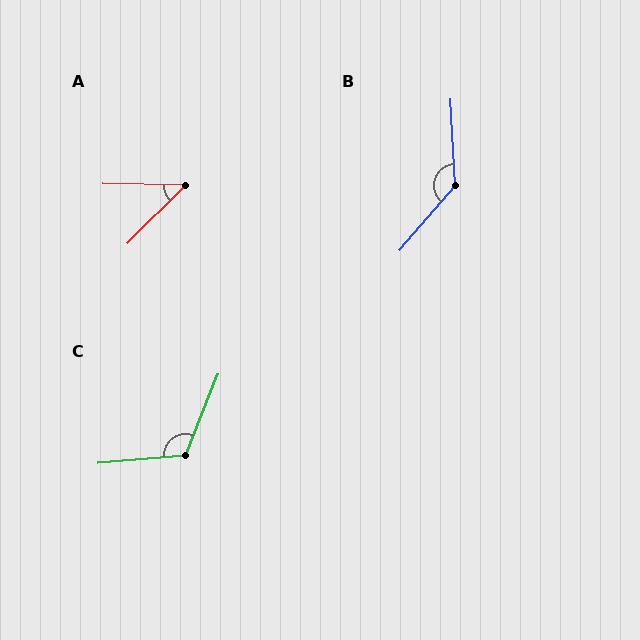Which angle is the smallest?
A, at approximately 45 degrees.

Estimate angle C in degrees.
Approximately 116 degrees.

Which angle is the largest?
B, at approximately 136 degrees.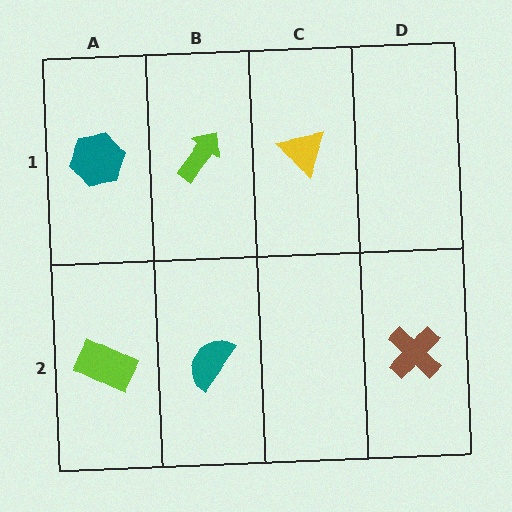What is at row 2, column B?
A teal semicircle.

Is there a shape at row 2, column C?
No, that cell is empty.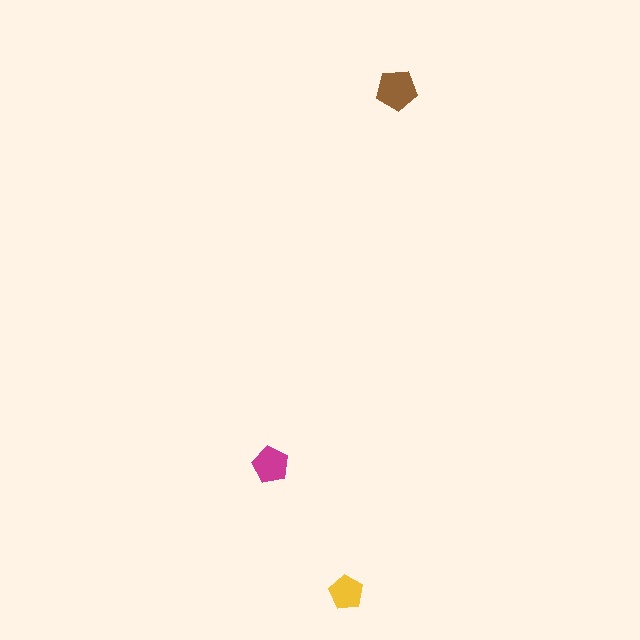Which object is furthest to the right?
The brown pentagon is rightmost.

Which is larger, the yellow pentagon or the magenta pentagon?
The magenta one.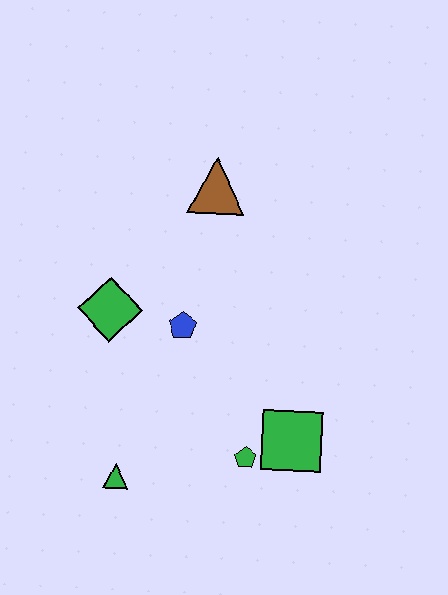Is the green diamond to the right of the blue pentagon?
No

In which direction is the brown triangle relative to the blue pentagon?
The brown triangle is above the blue pentagon.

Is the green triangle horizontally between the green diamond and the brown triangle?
Yes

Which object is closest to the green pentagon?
The green square is closest to the green pentagon.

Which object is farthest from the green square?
The brown triangle is farthest from the green square.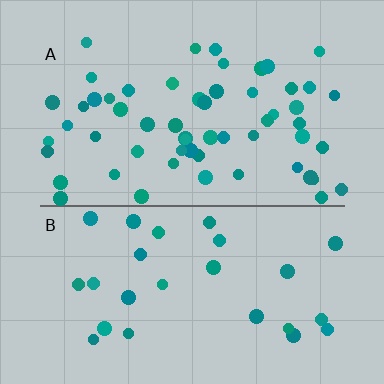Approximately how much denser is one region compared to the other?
Approximately 2.2× — region A over region B.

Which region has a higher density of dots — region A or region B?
A (the top).